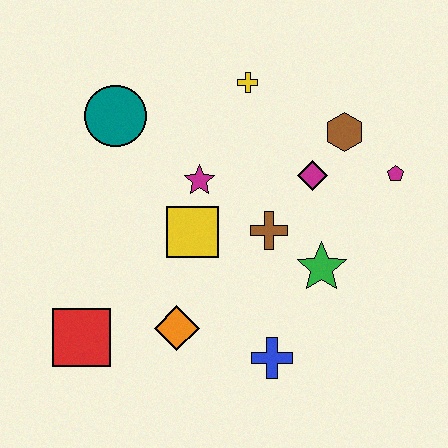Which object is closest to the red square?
The orange diamond is closest to the red square.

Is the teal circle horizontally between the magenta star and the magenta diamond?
No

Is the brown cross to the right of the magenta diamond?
No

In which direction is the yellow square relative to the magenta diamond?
The yellow square is to the left of the magenta diamond.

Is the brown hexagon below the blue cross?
No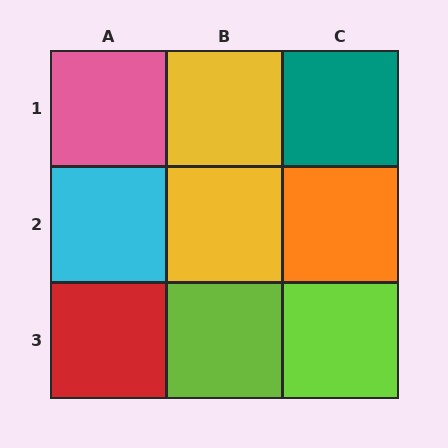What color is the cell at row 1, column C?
Teal.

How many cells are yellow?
2 cells are yellow.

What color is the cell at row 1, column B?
Yellow.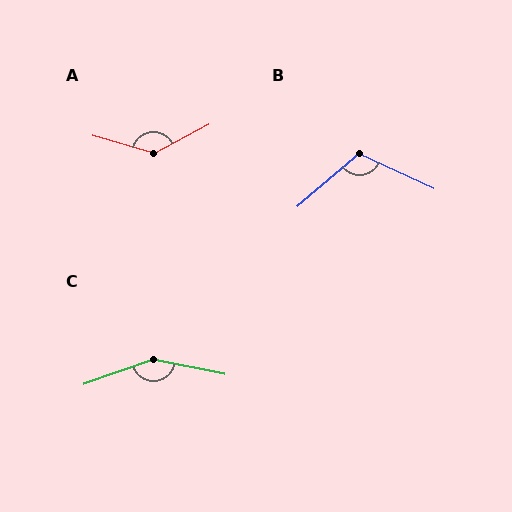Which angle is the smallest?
B, at approximately 115 degrees.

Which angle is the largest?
C, at approximately 149 degrees.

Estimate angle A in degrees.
Approximately 136 degrees.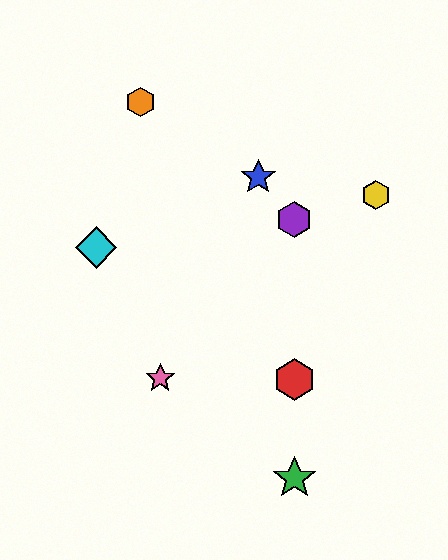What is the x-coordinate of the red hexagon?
The red hexagon is at x≈294.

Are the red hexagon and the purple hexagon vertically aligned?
Yes, both are at x≈294.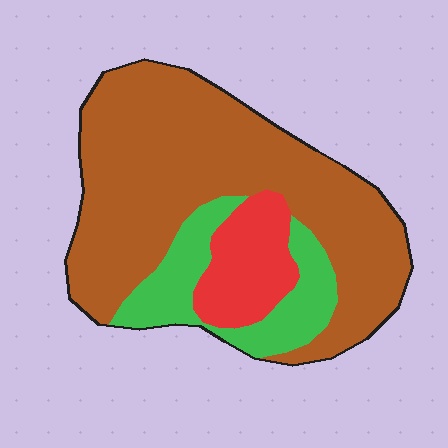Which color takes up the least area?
Red, at roughly 15%.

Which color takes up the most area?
Brown, at roughly 70%.